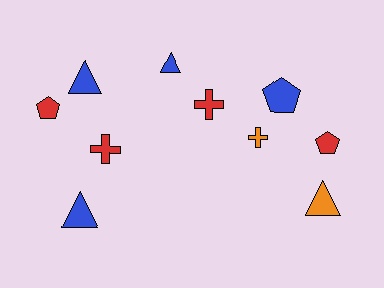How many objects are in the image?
There are 10 objects.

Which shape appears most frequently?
Triangle, with 4 objects.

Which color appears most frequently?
Red, with 4 objects.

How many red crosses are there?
There are 2 red crosses.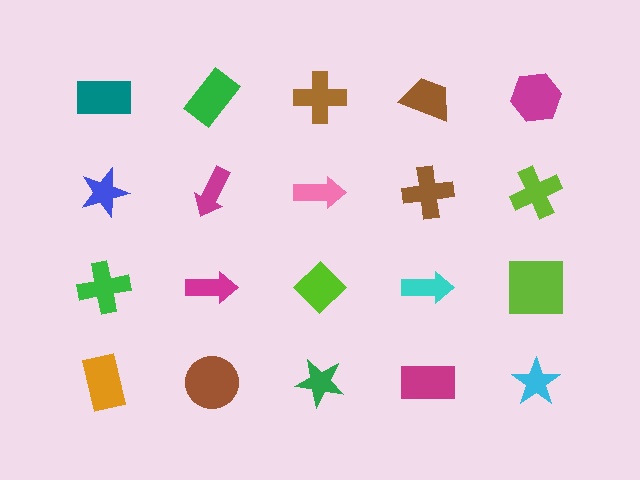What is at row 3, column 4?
A cyan arrow.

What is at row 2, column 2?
A magenta arrow.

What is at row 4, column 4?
A magenta rectangle.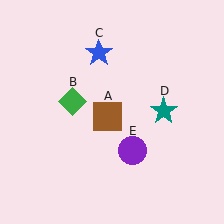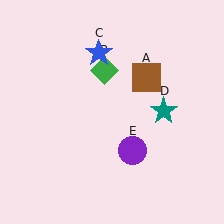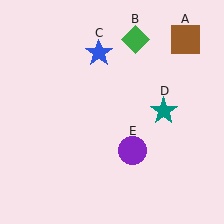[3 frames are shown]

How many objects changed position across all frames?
2 objects changed position: brown square (object A), green diamond (object B).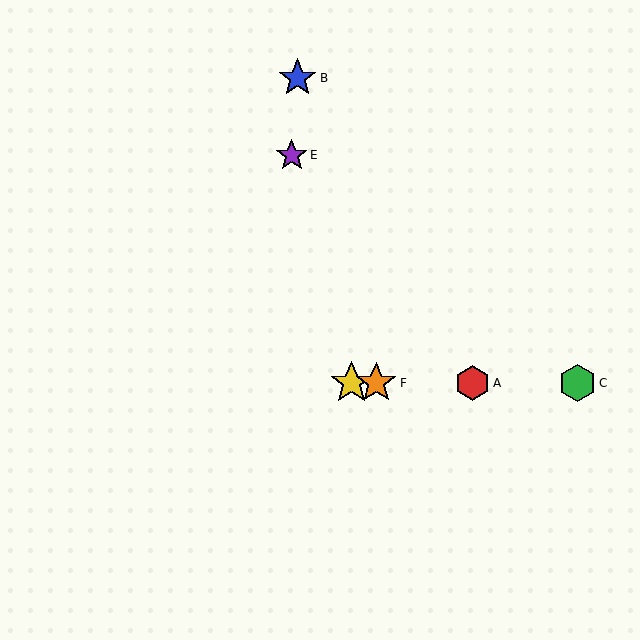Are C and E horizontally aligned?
No, C is at y≈383 and E is at y≈155.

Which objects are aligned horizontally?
Objects A, C, D, F are aligned horizontally.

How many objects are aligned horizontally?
4 objects (A, C, D, F) are aligned horizontally.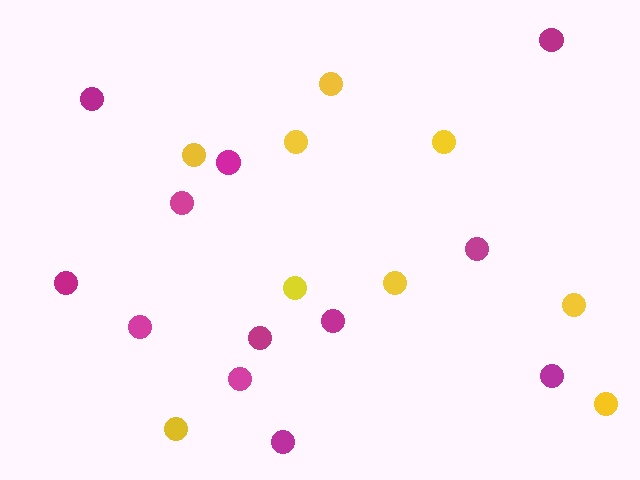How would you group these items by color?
There are 2 groups: one group of magenta circles (12) and one group of yellow circles (9).